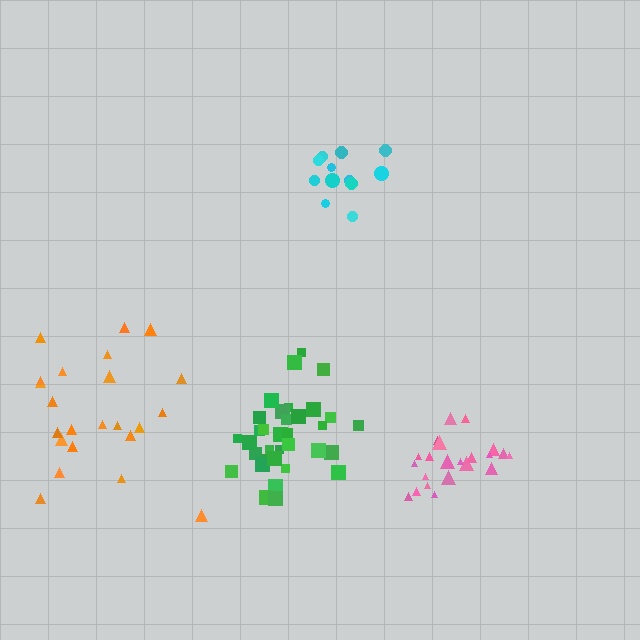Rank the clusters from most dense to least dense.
pink, green, cyan, orange.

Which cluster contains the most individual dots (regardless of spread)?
Green (35).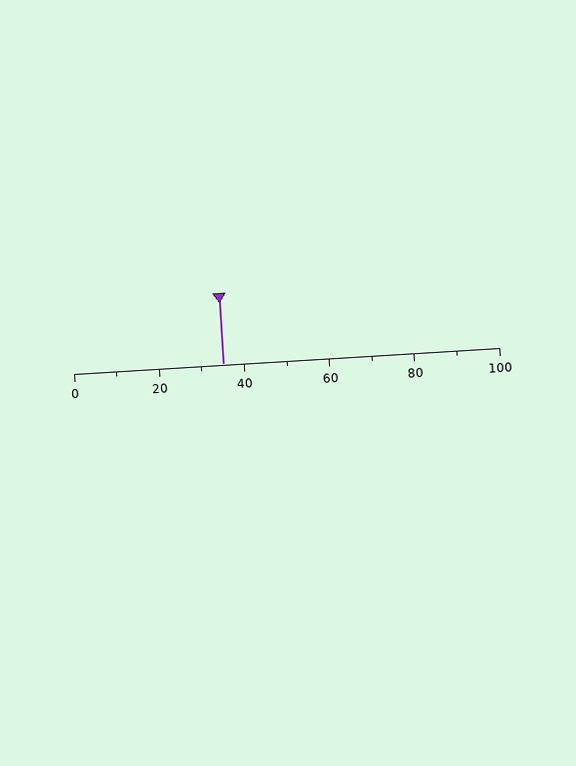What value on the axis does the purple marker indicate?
The marker indicates approximately 35.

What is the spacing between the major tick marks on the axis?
The major ticks are spaced 20 apart.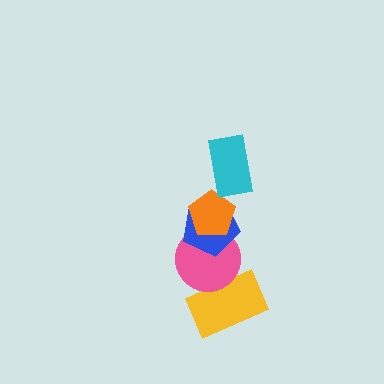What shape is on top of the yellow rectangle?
The pink circle is on top of the yellow rectangle.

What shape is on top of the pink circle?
The blue pentagon is on top of the pink circle.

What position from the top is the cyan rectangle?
The cyan rectangle is 1st from the top.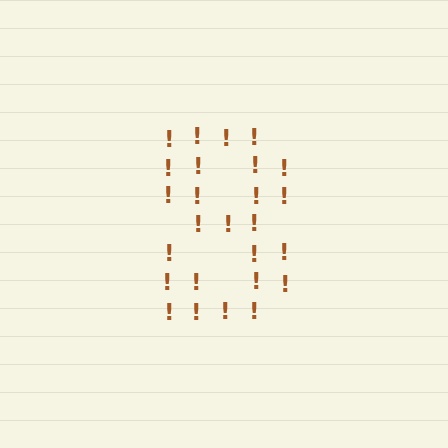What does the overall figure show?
The overall figure shows the digit 8.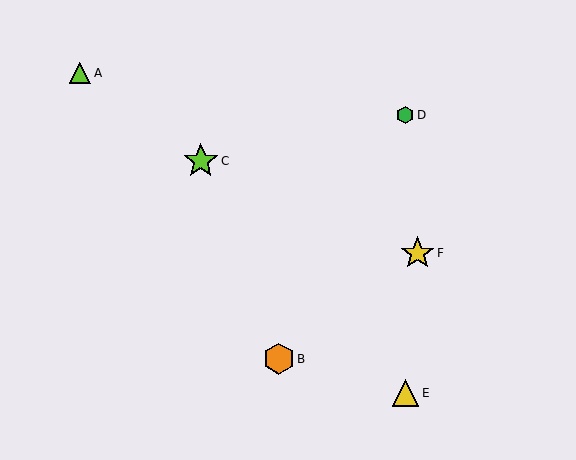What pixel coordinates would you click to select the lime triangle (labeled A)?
Click at (80, 73) to select the lime triangle A.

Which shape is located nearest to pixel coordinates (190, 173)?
The lime star (labeled C) at (201, 161) is nearest to that location.